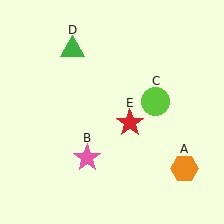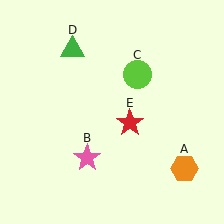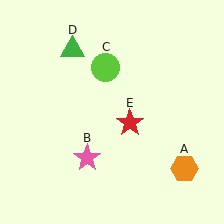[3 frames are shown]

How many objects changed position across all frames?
1 object changed position: lime circle (object C).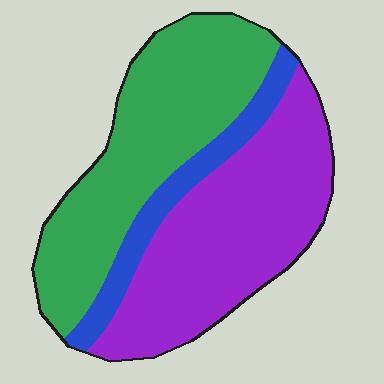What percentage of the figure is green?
Green covers around 45% of the figure.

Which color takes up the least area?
Blue, at roughly 15%.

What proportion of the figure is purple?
Purple takes up between a third and a half of the figure.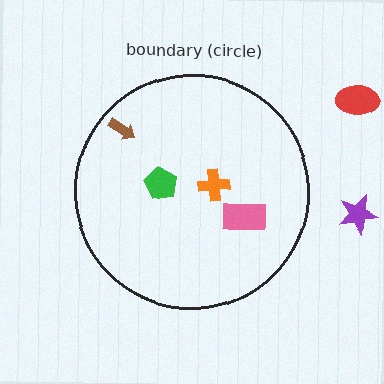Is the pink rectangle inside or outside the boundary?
Inside.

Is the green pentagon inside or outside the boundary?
Inside.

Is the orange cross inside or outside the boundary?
Inside.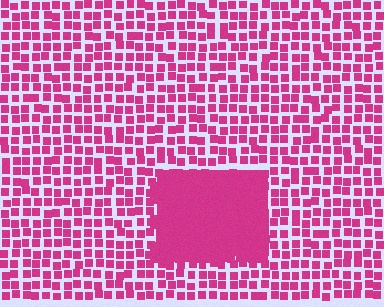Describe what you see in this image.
The image contains small magenta elements arranged at two different densities. A rectangle-shaped region is visible where the elements are more densely packed than the surrounding area.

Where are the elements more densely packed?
The elements are more densely packed inside the rectangle boundary.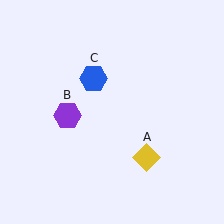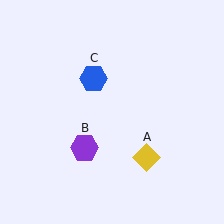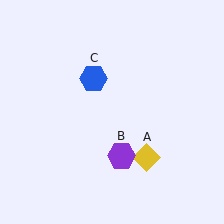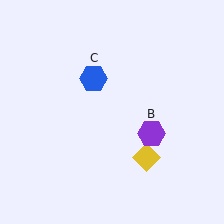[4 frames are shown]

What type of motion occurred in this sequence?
The purple hexagon (object B) rotated counterclockwise around the center of the scene.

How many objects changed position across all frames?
1 object changed position: purple hexagon (object B).